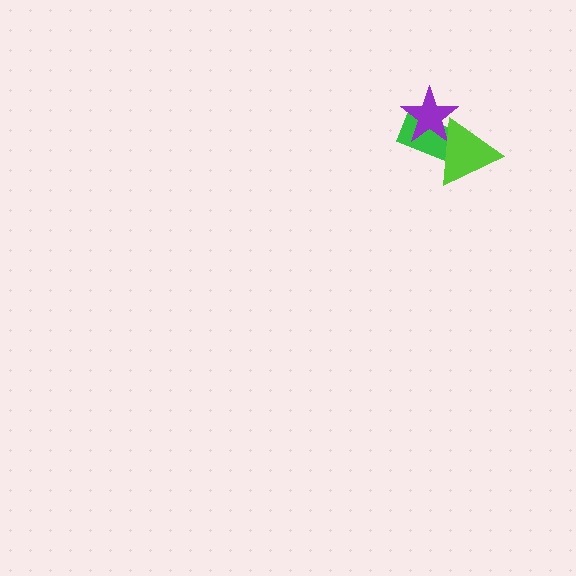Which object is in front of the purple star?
The lime triangle is in front of the purple star.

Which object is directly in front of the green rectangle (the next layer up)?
The purple star is directly in front of the green rectangle.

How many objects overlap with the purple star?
2 objects overlap with the purple star.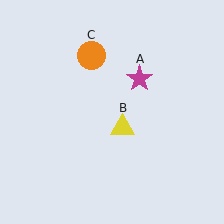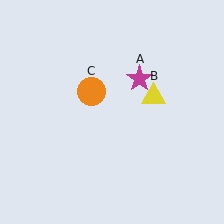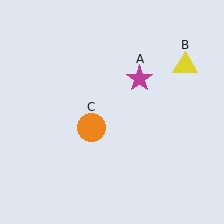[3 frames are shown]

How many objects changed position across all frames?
2 objects changed position: yellow triangle (object B), orange circle (object C).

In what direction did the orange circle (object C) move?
The orange circle (object C) moved down.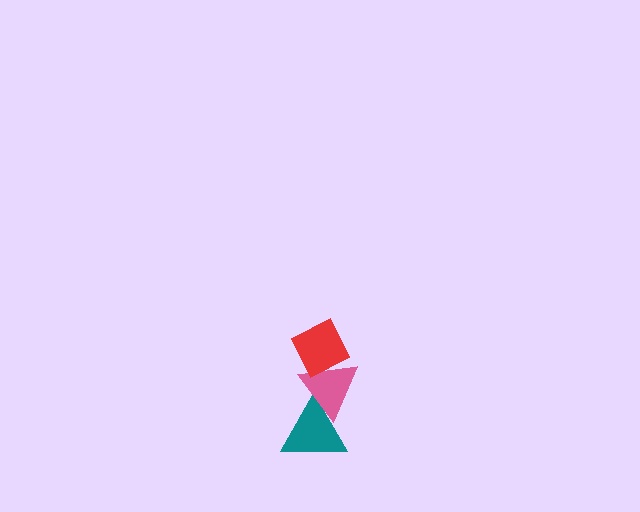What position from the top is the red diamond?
The red diamond is 1st from the top.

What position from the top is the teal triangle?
The teal triangle is 3rd from the top.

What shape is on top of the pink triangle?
The red diamond is on top of the pink triangle.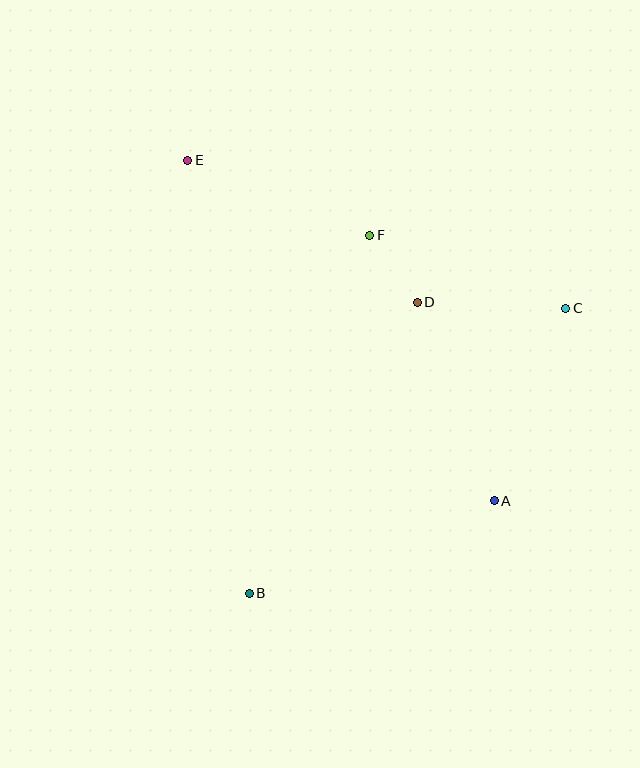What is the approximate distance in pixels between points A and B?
The distance between A and B is approximately 262 pixels.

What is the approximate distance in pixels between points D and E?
The distance between D and E is approximately 270 pixels.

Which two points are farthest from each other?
Points A and E are farthest from each other.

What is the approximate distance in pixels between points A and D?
The distance between A and D is approximately 213 pixels.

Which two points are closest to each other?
Points D and F are closest to each other.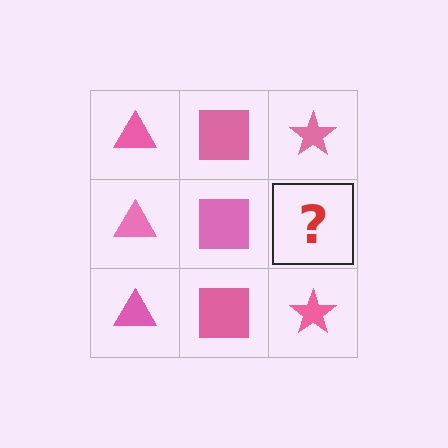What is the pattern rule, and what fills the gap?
The rule is that each column has a consistent shape. The gap should be filled with a pink star.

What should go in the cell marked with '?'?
The missing cell should contain a pink star.